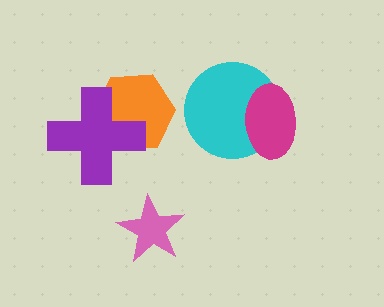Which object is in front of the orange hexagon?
The purple cross is in front of the orange hexagon.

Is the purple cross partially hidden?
No, no other shape covers it.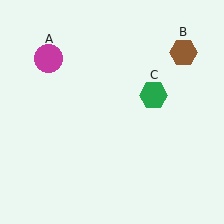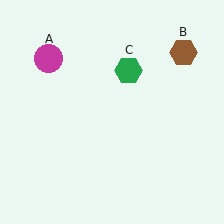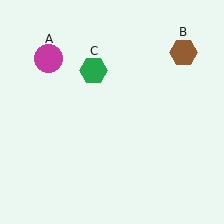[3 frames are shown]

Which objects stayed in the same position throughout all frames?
Magenta circle (object A) and brown hexagon (object B) remained stationary.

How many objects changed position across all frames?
1 object changed position: green hexagon (object C).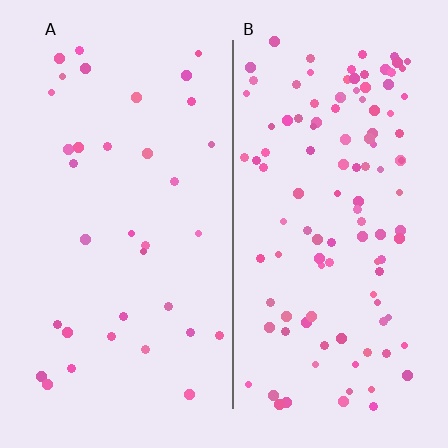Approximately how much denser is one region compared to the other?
Approximately 3.3× — region B over region A.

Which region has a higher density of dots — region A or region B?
B (the right).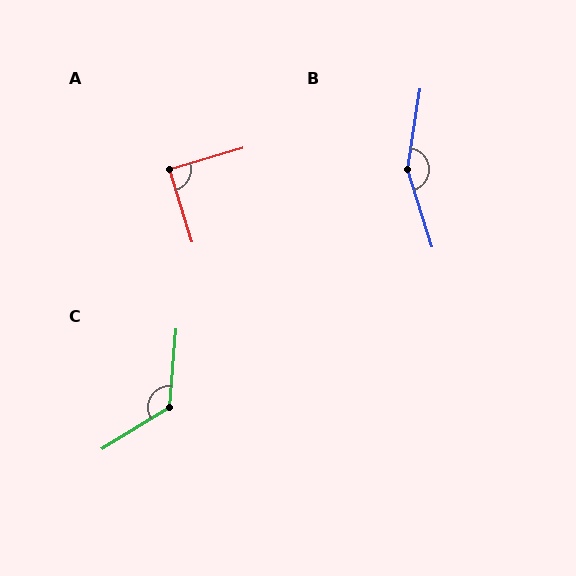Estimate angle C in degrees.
Approximately 127 degrees.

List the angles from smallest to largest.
A (89°), C (127°), B (153°).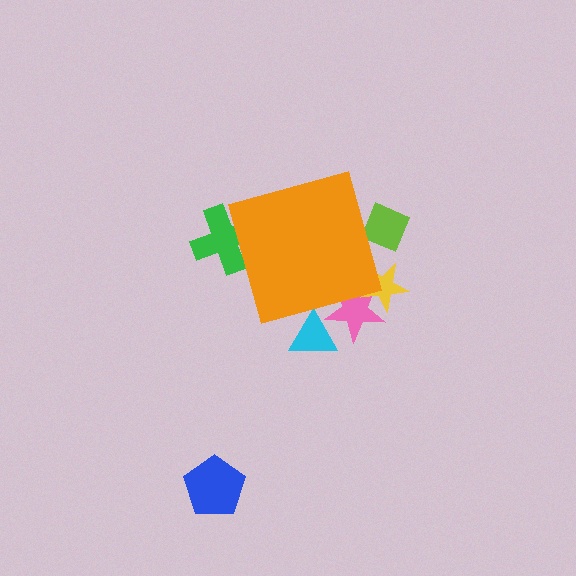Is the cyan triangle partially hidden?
Yes, the cyan triangle is partially hidden behind the orange diamond.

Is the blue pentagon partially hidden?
No, the blue pentagon is fully visible.